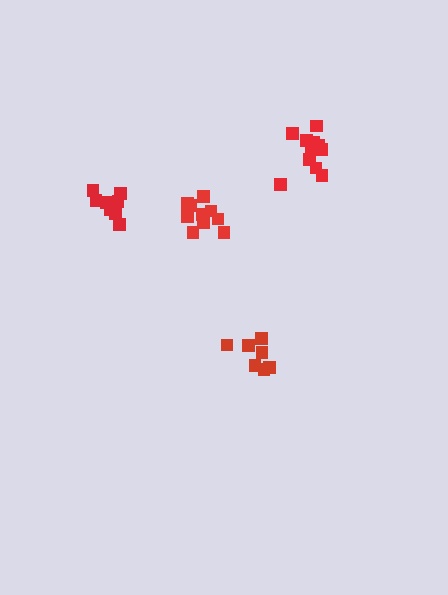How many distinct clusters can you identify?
There are 4 distinct clusters.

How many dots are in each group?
Group 1: 11 dots, Group 2: 10 dots, Group 3: 7 dots, Group 4: 10 dots (38 total).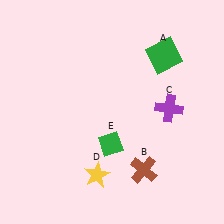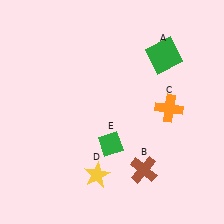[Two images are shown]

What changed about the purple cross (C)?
In Image 1, C is purple. In Image 2, it changed to orange.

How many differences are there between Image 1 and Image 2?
There is 1 difference between the two images.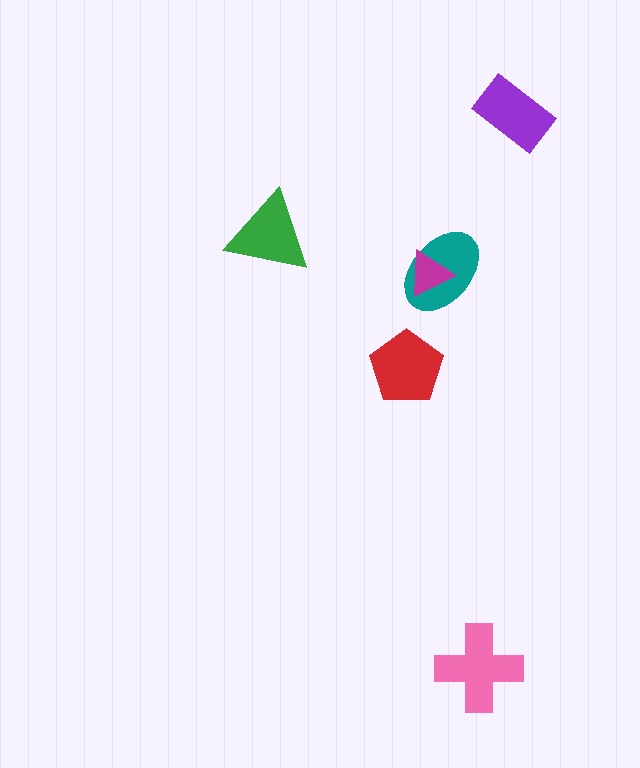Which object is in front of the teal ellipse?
The magenta triangle is in front of the teal ellipse.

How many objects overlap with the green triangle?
0 objects overlap with the green triangle.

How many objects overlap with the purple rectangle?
0 objects overlap with the purple rectangle.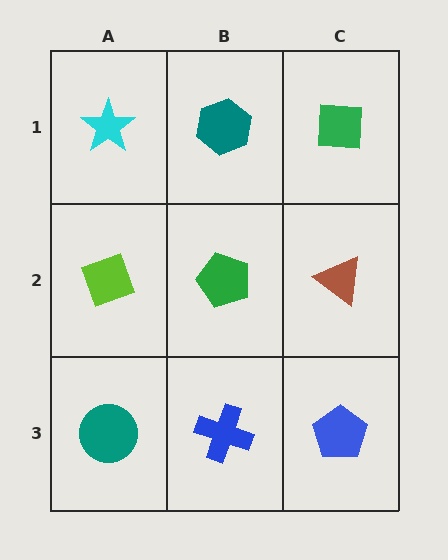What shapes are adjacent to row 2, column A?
A cyan star (row 1, column A), a teal circle (row 3, column A), a green pentagon (row 2, column B).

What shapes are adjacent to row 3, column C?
A brown triangle (row 2, column C), a blue cross (row 3, column B).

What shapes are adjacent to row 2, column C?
A green square (row 1, column C), a blue pentagon (row 3, column C), a green pentagon (row 2, column B).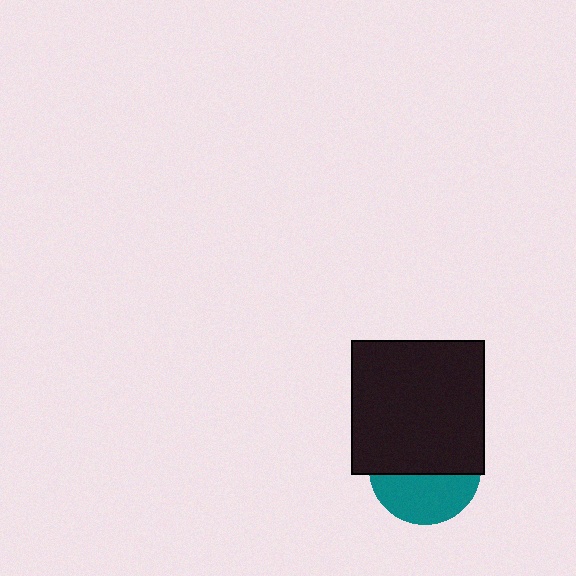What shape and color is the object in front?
The object in front is a black square.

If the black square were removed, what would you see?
You would see the complete teal circle.